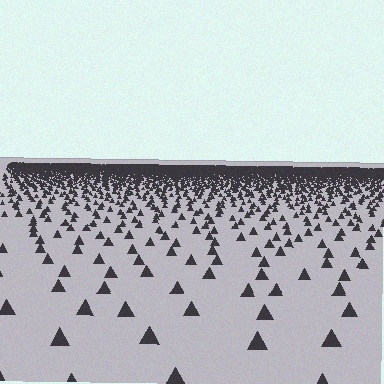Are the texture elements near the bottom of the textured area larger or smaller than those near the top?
Larger. Near the bottom, elements are closer to the viewer and appear at a bigger on-screen size.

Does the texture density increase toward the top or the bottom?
Density increases toward the top.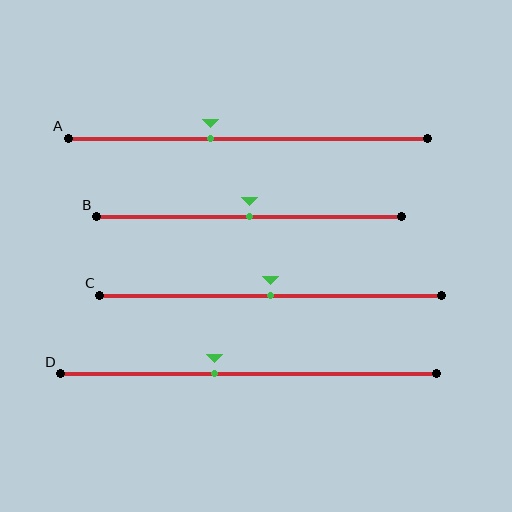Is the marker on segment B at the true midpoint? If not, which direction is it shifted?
Yes, the marker on segment B is at the true midpoint.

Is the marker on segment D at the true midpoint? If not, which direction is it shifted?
No, the marker on segment D is shifted to the left by about 9% of the segment length.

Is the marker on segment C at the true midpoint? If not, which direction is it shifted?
Yes, the marker on segment C is at the true midpoint.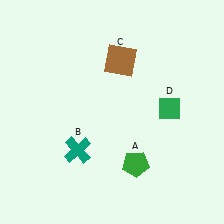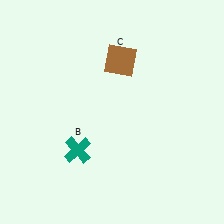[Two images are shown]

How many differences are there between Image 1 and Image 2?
There are 2 differences between the two images.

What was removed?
The green diamond (D), the green pentagon (A) were removed in Image 2.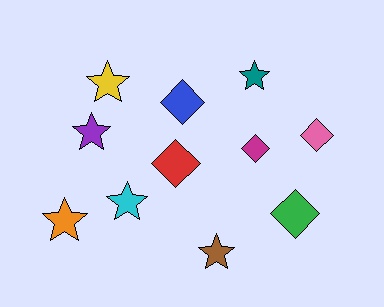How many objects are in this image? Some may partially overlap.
There are 11 objects.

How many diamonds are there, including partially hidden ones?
There are 5 diamonds.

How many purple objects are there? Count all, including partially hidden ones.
There is 1 purple object.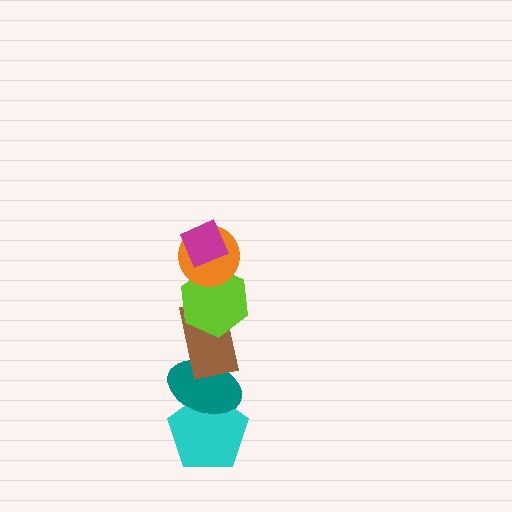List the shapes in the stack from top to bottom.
From top to bottom: the magenta diamond, the orange circle, the lime hexagon, the brown rectangle, the teal ellipse, the cyan pentagon.